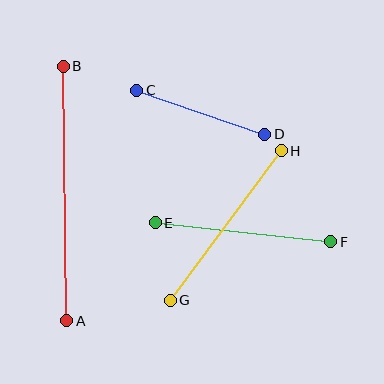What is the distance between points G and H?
The distance is approximately 186 pixels.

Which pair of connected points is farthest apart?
Points A and B are farthest apart.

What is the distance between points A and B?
The distance is approximately 255 pixels.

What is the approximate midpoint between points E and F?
The midpoint is at approximately (243, 232) pixels.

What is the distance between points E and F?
The distance is approximately 177 pixels.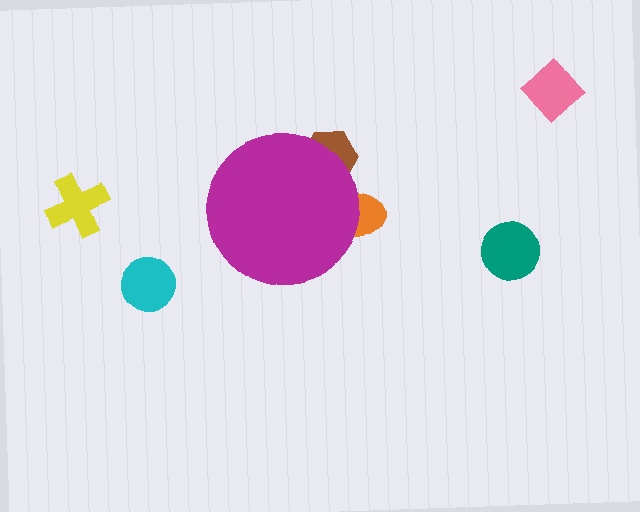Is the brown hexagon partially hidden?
Yes, the brown hexagon is partially hidden behind the magenta circle.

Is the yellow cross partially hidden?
No, the yellow cross is fully visible.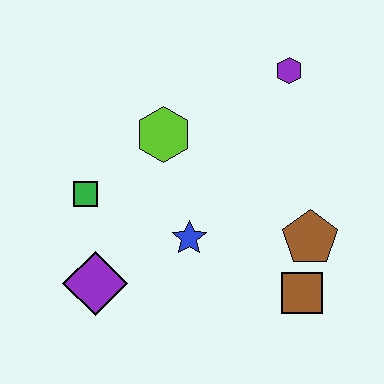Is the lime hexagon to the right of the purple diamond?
Yes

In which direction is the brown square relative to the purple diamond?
The brown square is to the right of the purple diamond.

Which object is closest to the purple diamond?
The green square is closest to the purple diamond.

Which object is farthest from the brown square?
The green square is farthest from the brown square.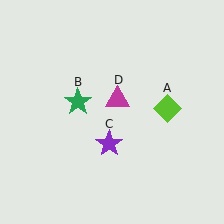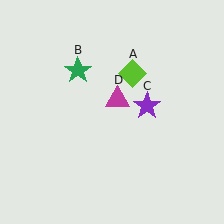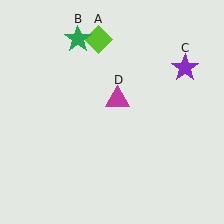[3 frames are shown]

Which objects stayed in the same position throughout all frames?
Magenta triangle (object D) remained stationary.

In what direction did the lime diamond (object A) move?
The lime diamond (object A) moved up and to the left.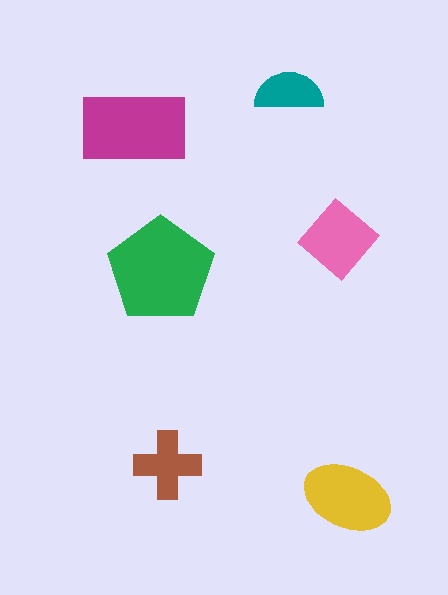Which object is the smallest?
The teal semicircle.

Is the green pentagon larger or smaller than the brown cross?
Larger.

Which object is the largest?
The green pentagon.